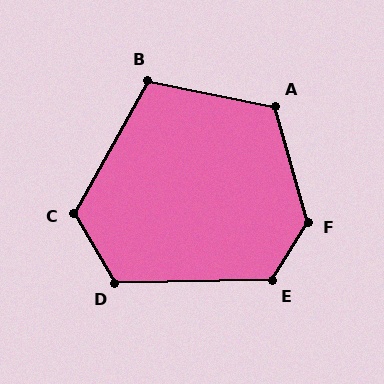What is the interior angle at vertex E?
Approximately 122 degrees (obtuse).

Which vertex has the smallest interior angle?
B, at approximately 108 degrees.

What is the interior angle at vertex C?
Approximately 121 degrees (obtuse).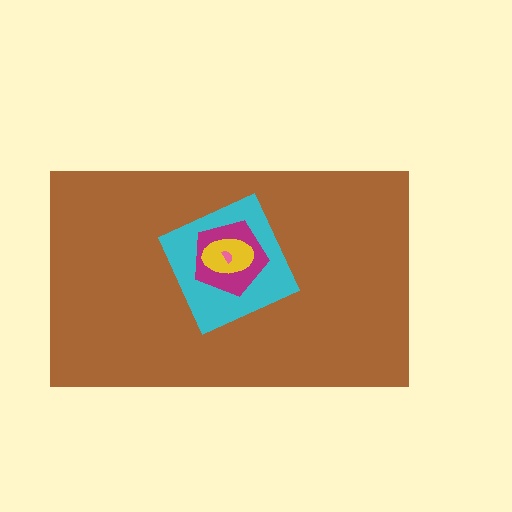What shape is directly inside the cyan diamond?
The magenta pentagon.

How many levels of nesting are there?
5.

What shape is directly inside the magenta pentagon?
The yellow ellipse.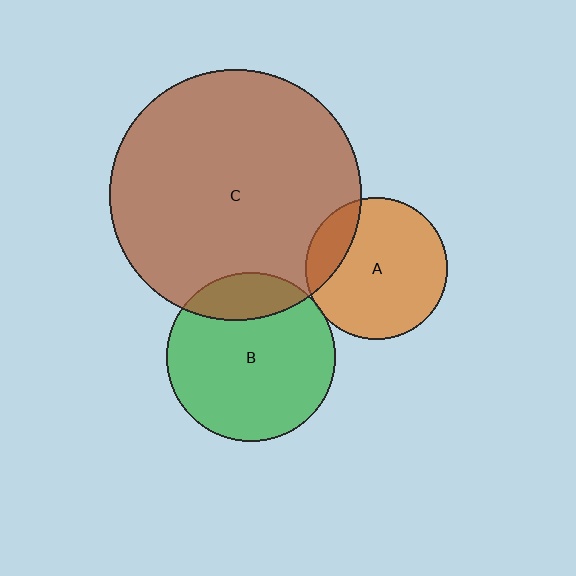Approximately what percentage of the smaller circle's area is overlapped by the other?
Approximately 20%.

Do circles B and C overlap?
Yes.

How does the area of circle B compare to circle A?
Approximately 1.4 times.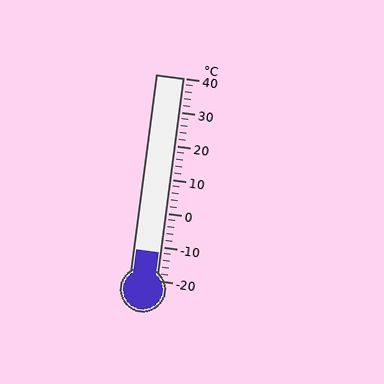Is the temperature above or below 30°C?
The temperature is below 30°C.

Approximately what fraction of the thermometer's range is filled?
The thermometer is filled to approximately 15% of its range.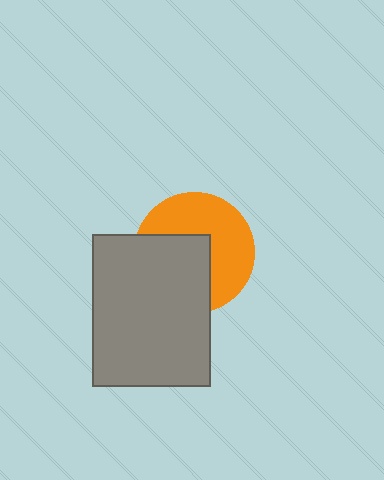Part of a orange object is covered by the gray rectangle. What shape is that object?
It is a circle.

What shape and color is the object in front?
The object in front is a gray rectangle.